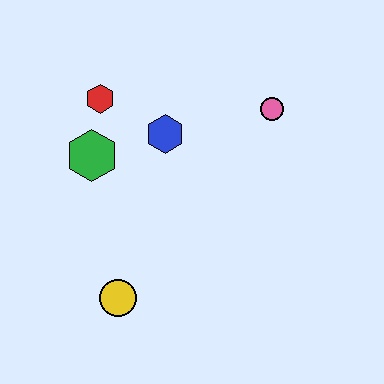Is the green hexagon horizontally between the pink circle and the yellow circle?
No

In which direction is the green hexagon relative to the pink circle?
The green hexagon is to the left of the pink circle.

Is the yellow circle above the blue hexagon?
No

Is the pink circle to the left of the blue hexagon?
No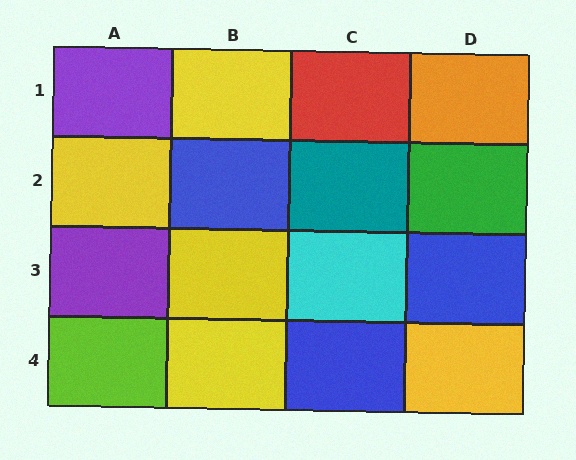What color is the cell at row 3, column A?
Purple.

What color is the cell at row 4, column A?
Lime.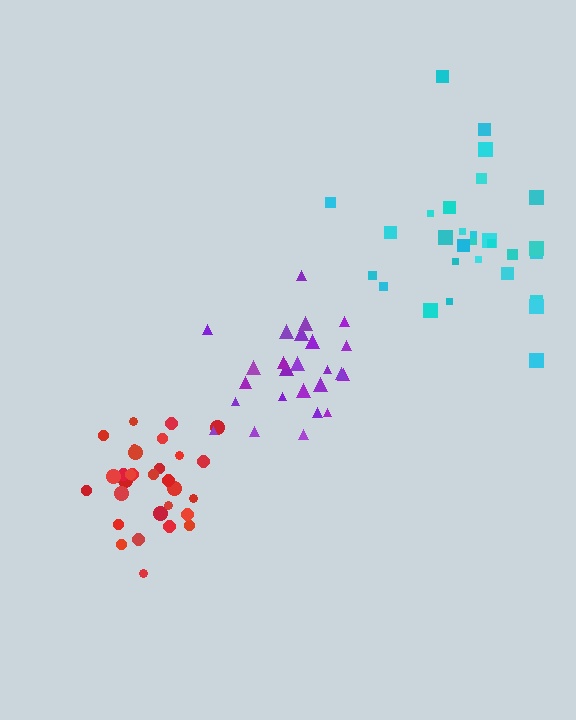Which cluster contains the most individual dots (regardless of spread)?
Cyan (30).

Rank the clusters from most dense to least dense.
red, purple, cyan.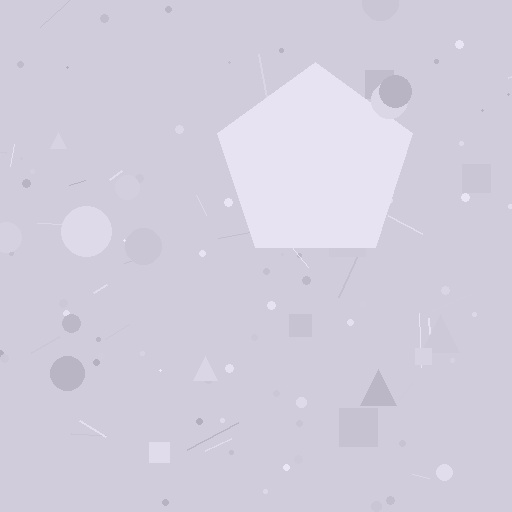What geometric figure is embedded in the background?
A pentagon is embedded in the background.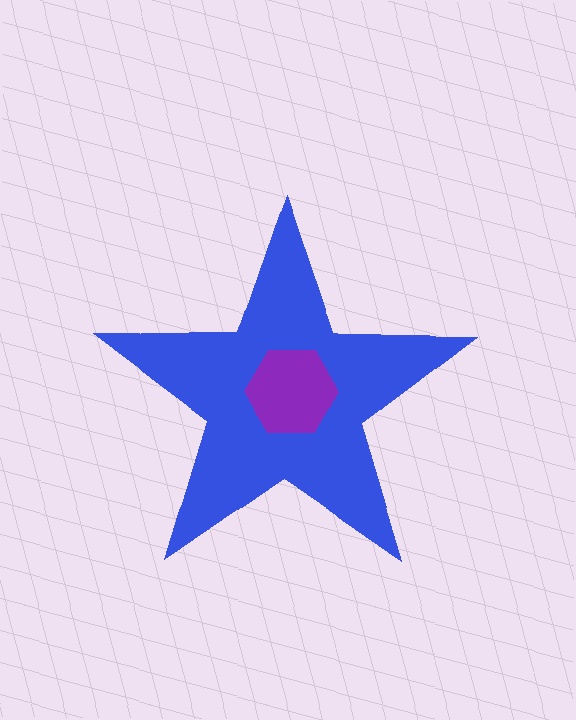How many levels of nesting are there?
2.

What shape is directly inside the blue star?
The purple hexagon.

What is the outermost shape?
The blue star.